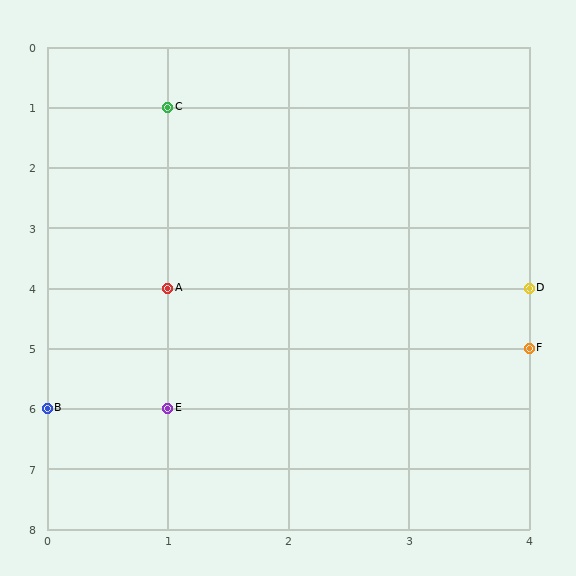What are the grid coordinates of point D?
Point D is at grid coordinates (4, 4).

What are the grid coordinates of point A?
Point A is at grid coordinates (1, 4).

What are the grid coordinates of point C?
Point C is at grid coordinates (1, 1).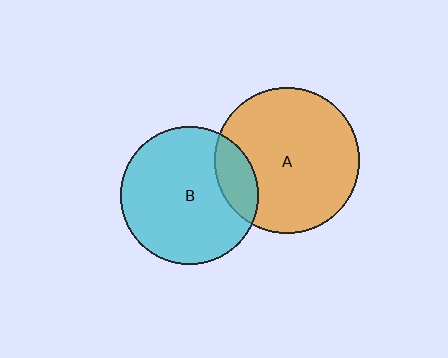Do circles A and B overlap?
Yes.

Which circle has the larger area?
Circle A (orange).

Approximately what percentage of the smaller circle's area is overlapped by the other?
Approximately 15%.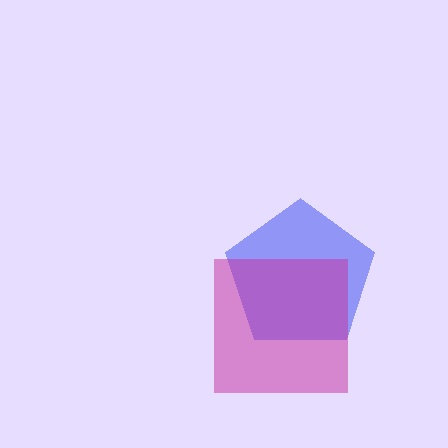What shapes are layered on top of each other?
The layered shapes are: a blue pentagon, a magenta square.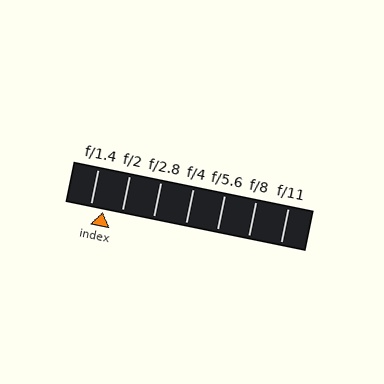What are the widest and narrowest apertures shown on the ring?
The widest aperture shown is f/1.4 and the narrowest is f/11.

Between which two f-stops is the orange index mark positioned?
The index mark is between f/1.4 and f/2.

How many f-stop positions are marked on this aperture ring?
There are 7 f-stop positions marked.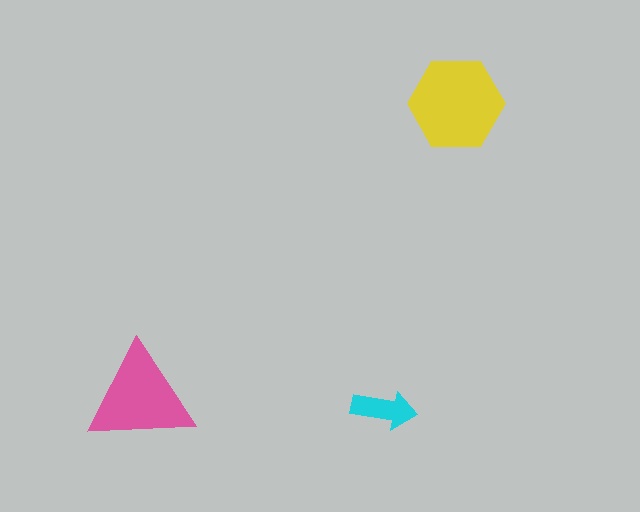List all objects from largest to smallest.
The yellow hexagon, the pink triangle, the cyan arrow.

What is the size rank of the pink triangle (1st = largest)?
2nd.